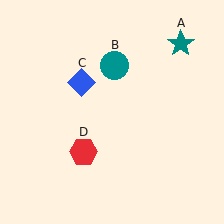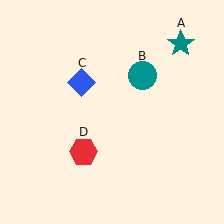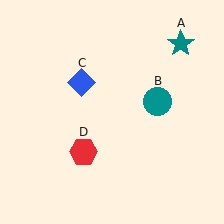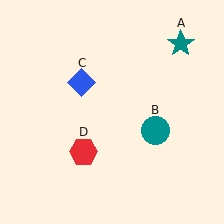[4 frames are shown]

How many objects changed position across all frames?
1 object changed position: teal circle (object B).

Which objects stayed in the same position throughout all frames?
Teal star (object A) and blue diamond (object C) and red hexagon (object D) remained stationary.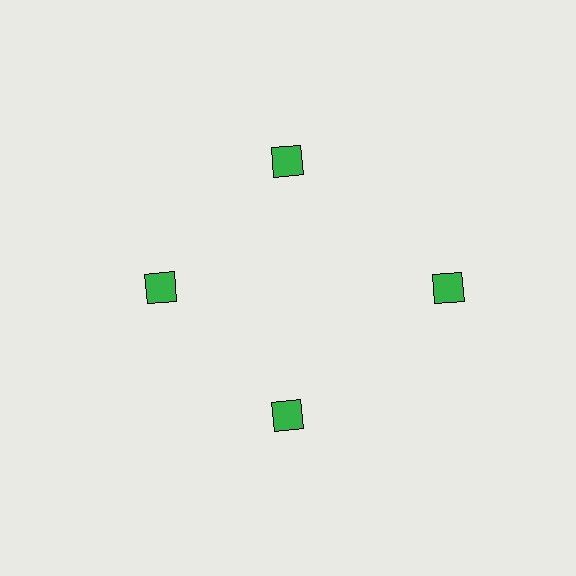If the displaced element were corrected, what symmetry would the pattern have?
It would have 4-fold rotational symmetry — the pattern would map onto itself every 90 degrees.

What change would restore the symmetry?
The symmetry would be restored by moving it inward, back onto the ring so that all 4 squares sit at equal angles and equal distance from the center.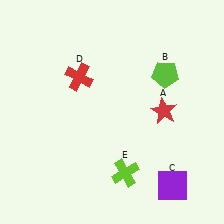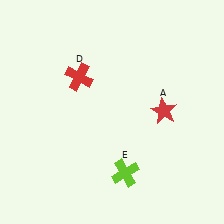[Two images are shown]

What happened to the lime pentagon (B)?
The lime pentagon (B) was removed in Image 2. It was in the top-right area of Image 1.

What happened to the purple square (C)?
The purple square (C) was removed in Image 2. It was in the bottom-right area of Image 1.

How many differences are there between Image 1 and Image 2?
There are 2 differences between the two images.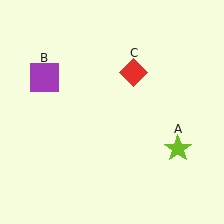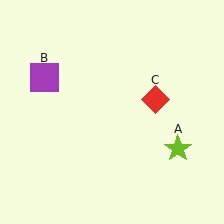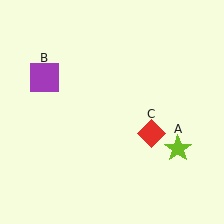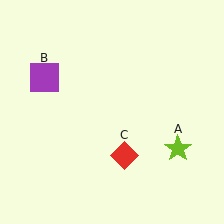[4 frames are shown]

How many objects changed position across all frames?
1 object changed position: red diamond (object C).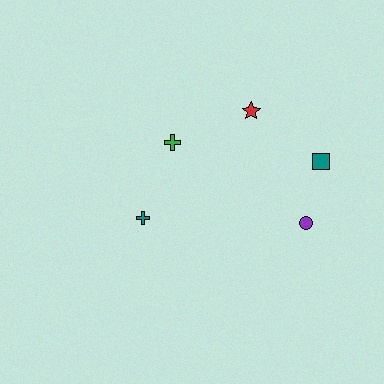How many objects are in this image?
There are 5 objects.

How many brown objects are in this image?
There are no brown objects.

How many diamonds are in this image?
There are no diamonds.